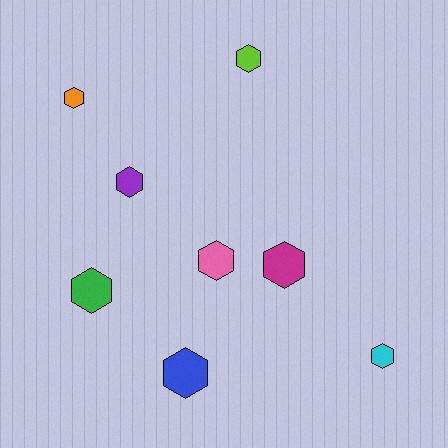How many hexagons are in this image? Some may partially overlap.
There are 8 hexagons.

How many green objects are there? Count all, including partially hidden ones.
There is 1 green object.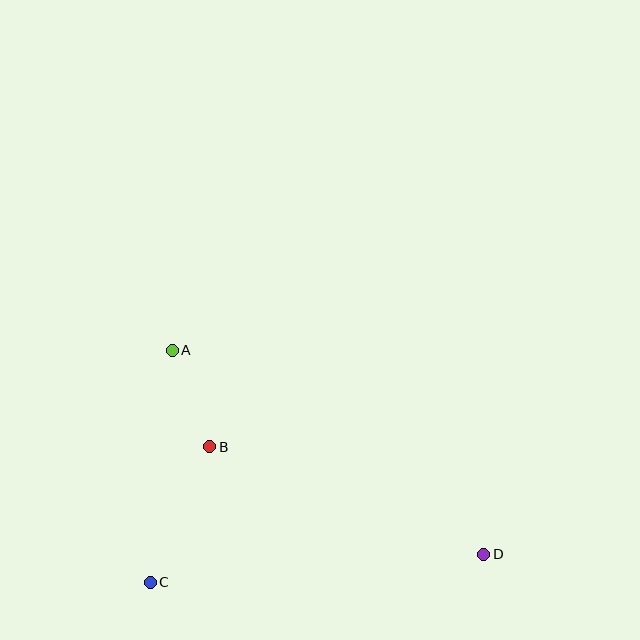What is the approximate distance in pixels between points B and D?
The distance between B and D is approximately 295 pixels.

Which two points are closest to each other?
Points A and B are closest to each other.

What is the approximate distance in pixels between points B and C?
The distance between B and C is approximately 148 pixels.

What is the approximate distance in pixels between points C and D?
The distance between C and D is approximately 335 pixels.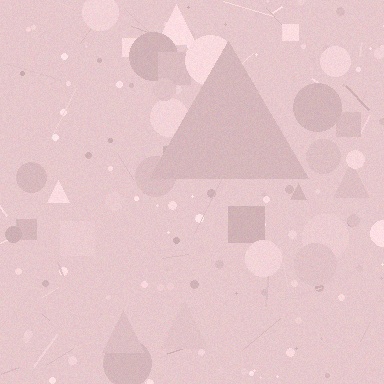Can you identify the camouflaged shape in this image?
The camouflaged shape is a triangle.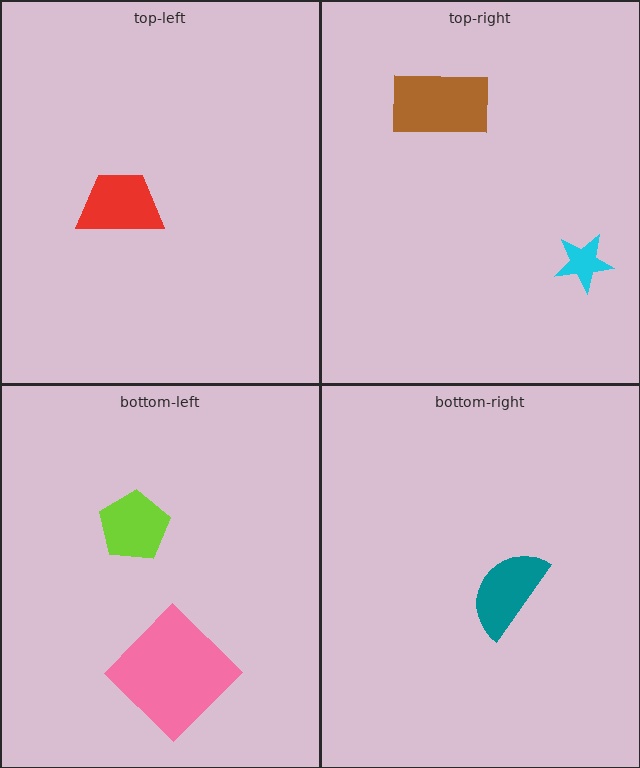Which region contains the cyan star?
The top-right region.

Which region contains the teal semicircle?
The bottom-right region.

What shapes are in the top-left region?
The red trapezoid.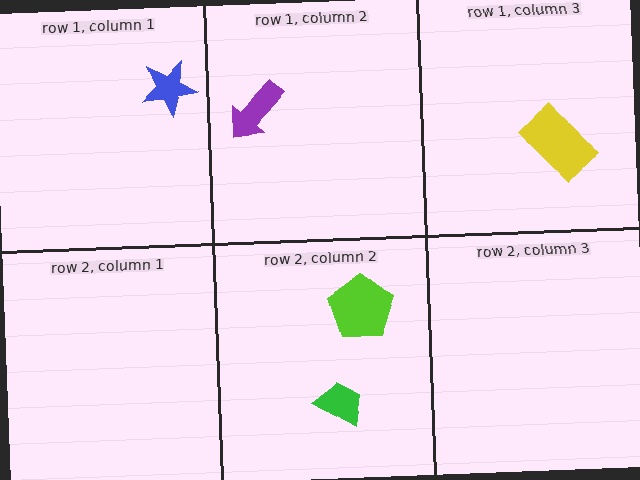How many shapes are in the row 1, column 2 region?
1.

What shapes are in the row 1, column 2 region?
The purple arrow.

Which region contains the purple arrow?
The row 1, column 2 region.